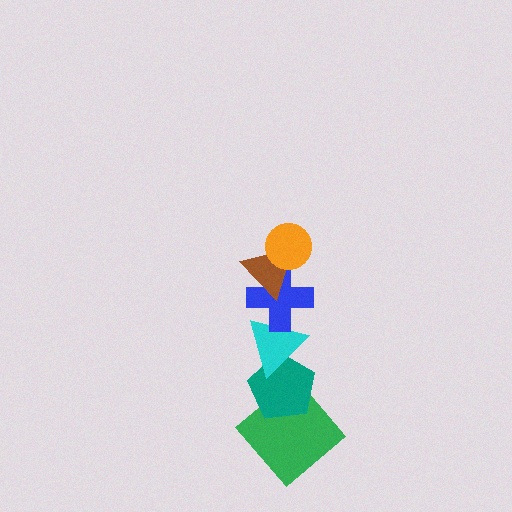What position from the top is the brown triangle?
The brown triangle is 2nd from the top.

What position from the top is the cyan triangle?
The cyan triangle is 4th from the top.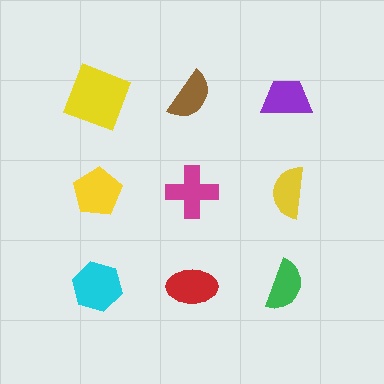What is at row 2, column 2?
A magenta cross.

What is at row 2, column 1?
A yellow pentagon.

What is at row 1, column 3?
A purple trapezoid.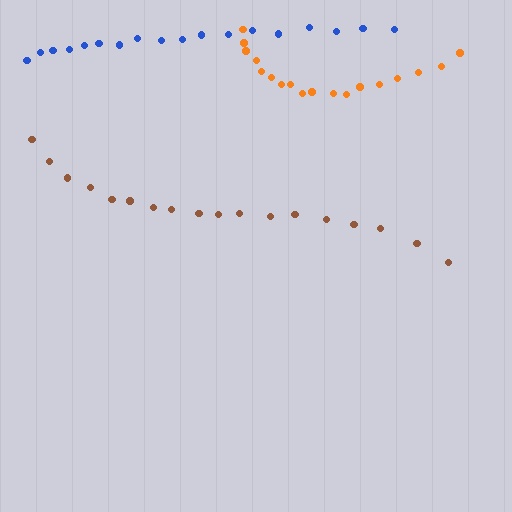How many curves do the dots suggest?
There are 3 distinct paths.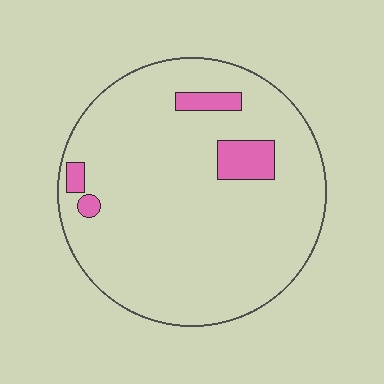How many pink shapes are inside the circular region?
4.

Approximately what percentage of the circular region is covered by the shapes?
Approximately 10%.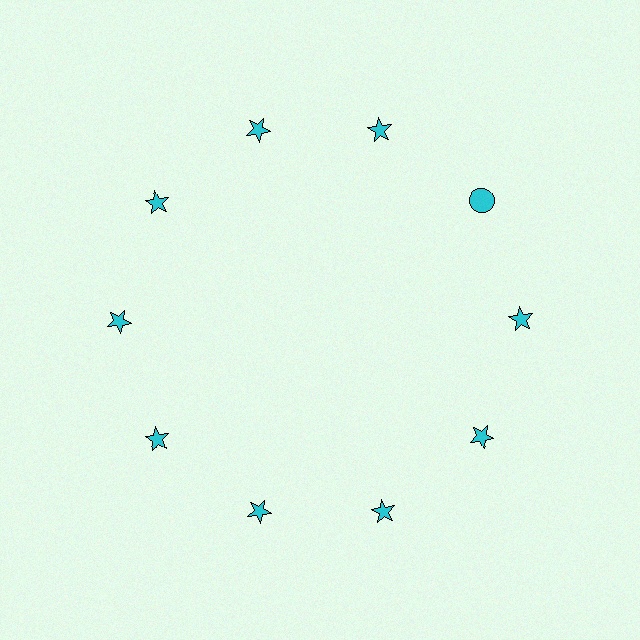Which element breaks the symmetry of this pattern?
The cyan circle at roughly the 2 o'clock position breaks the symmetry. All other shapes are cyan stars.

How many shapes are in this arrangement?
There are 10 shapes arranged in a ring pattern.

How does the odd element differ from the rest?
It has a different shape: circle instead of star.